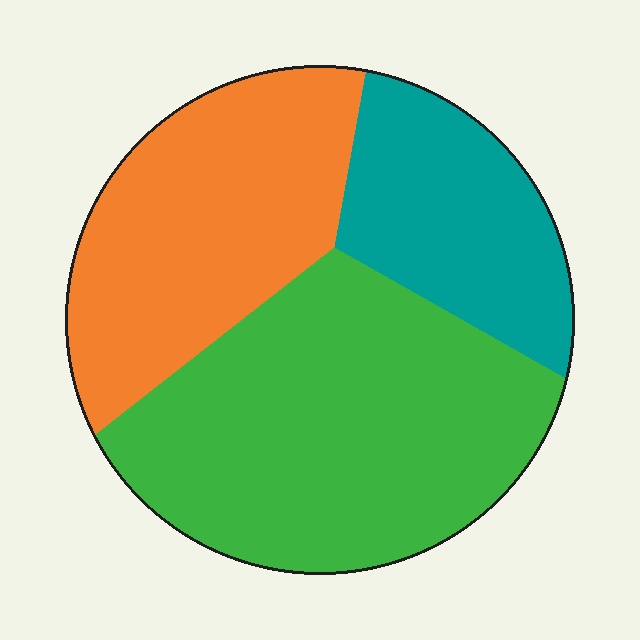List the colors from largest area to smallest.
From largest to smallest: green, orange, teal.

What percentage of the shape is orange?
Orange covers 32% of the shape.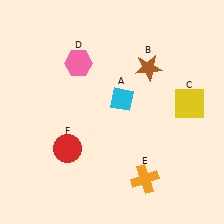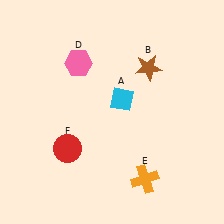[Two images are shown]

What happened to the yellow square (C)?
The yellow square (C) was removed in Image 2. It was in the top-right area of Image 1.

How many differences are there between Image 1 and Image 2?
There is 1 difference between the two images.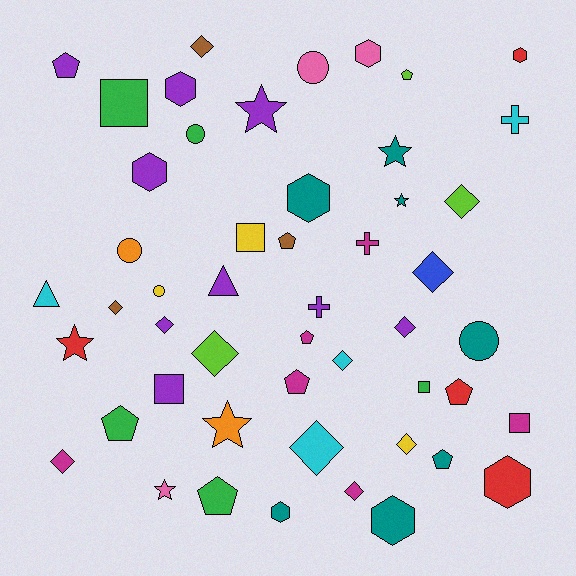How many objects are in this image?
There are 50 objects.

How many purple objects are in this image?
There are 9 purple objects.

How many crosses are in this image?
There are 3 crosses.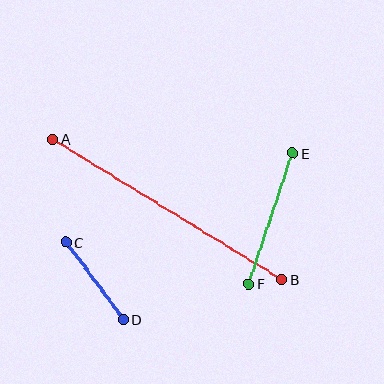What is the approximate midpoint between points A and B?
The midpoint is at approximately (167, 209) pixels.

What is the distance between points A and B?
The distance is approximately 269 pixels.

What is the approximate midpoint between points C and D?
The midpoint is at approximately (95, 281) pixels.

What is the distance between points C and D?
The distance is approximately 96 pixels.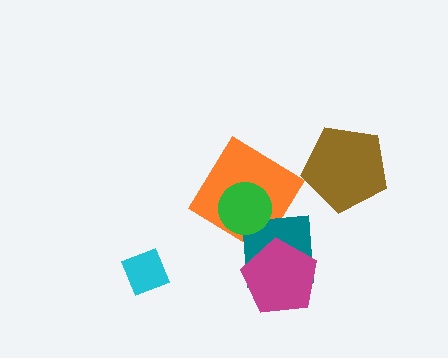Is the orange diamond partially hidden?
Yes, it is partially covered by another shape.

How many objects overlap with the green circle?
2 objects overlap with the green circle.